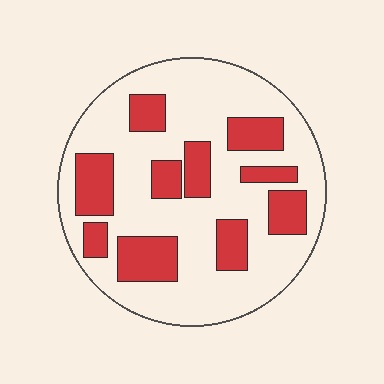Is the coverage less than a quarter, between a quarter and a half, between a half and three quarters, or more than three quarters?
Between a quarter and a half.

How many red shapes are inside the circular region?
10.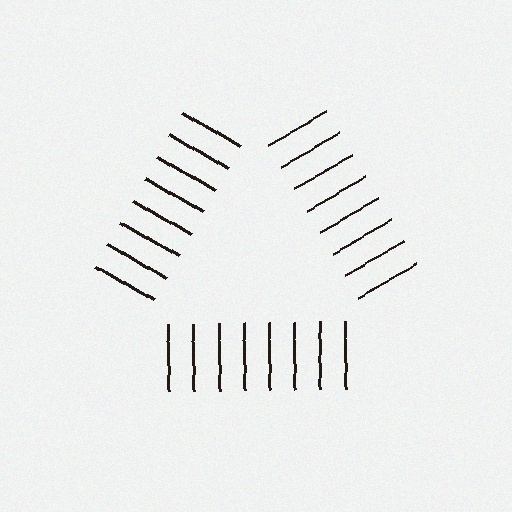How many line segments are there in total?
24 — 8 along each of the 3 edges.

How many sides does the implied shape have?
3 sides — the line-ends trace a triangle.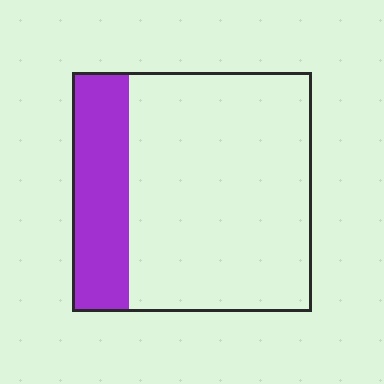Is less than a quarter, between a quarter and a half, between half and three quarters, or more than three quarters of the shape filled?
Less than a quarter.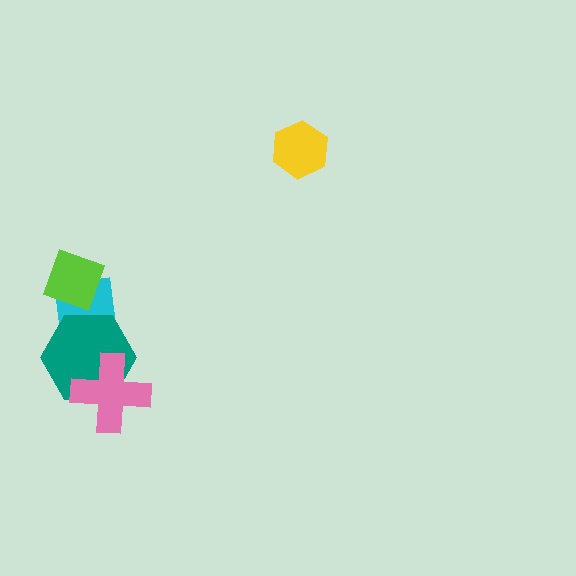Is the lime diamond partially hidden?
No, no other shape covers it.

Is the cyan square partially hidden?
Yes, it is partially covered by another shape.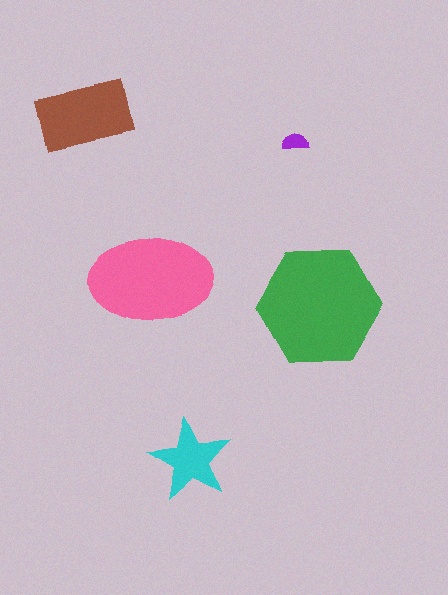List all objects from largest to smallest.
The green hexagon, the pink ellipse, the brown rectangle, the cyan star, the purple semicircle.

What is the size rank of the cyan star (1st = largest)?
4th.